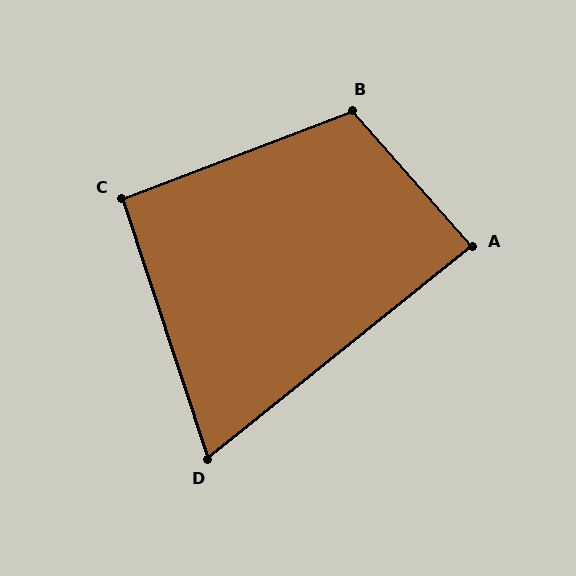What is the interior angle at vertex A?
Approximately 87 degrees (approximately right).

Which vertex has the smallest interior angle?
D, at approximately 70 degrees.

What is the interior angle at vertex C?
Approximately 93 degrees (approximately right).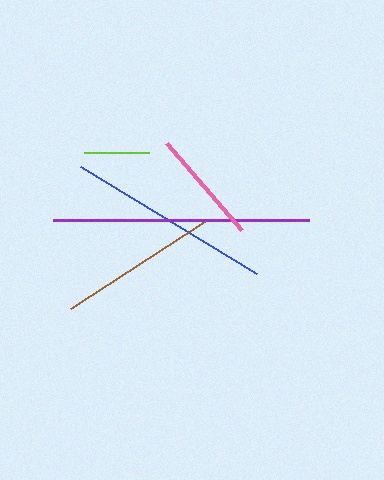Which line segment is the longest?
The purple line is the longest at approximately 255 pixels.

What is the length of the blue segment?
The blue segment is approximately 206 pixels long.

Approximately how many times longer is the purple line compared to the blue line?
The purple line is approximately 1.2 times the length of the blue line.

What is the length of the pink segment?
The pink segment is approximately 115 pixels long.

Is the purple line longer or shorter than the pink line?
The purple line is longer than the pink line.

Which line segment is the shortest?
The lime line is the shortest at approximately 65 pixels.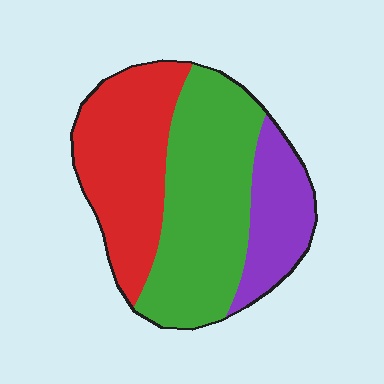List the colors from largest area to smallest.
From largest to smallest: green, red, purple.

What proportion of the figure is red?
Red takes up between a quarter and a half of the figure.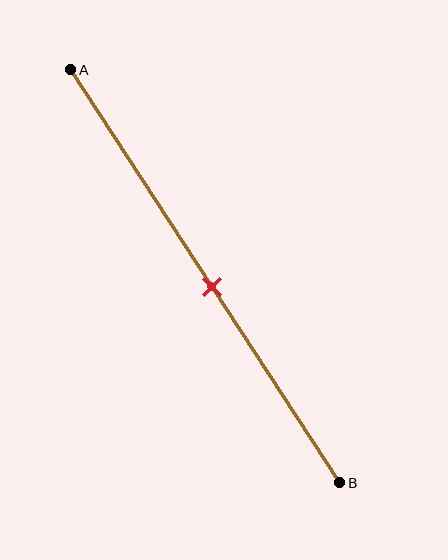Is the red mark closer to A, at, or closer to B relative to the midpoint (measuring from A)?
The red mark is approximately at the midpoint of segment AB.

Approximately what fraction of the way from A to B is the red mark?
The red mark is approximately 55% of the way from A to B.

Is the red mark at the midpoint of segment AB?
Yes, the mark is approximately at the midpoint.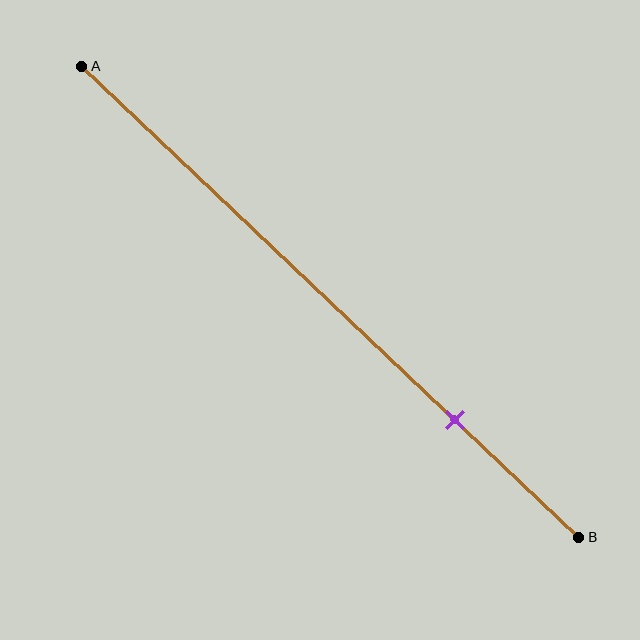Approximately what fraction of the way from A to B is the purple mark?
The purple mark is approximately 75% of the way from A to B.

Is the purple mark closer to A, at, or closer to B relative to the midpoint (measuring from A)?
The purple mark is closer to point B than the midpoint of segment AB.